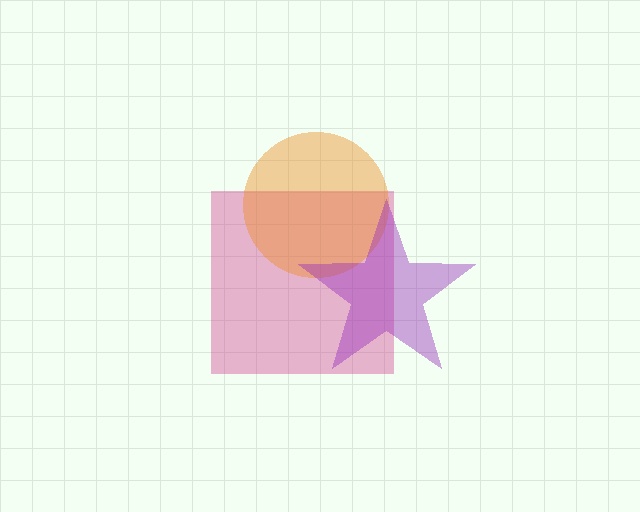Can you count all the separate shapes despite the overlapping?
Yes, there are 3 separate shapes.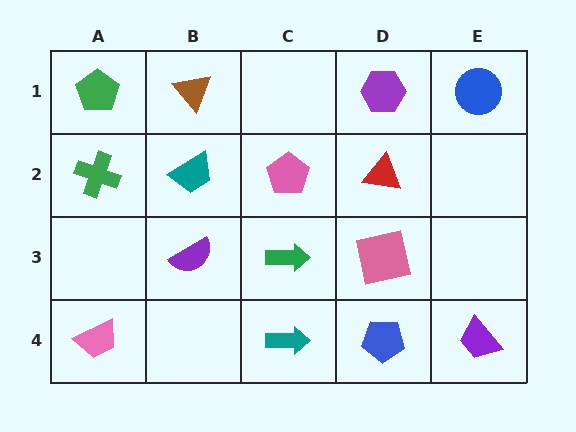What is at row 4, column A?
A pink trapezoid.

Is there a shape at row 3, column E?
No, that cell is empty.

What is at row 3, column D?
A pink square.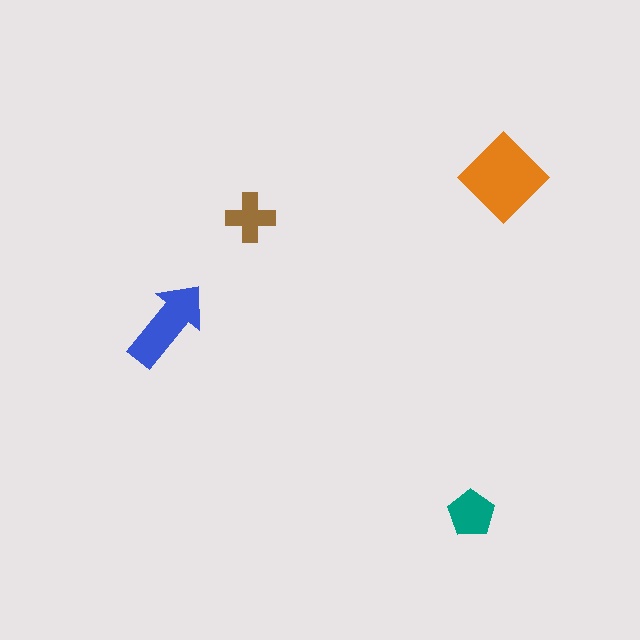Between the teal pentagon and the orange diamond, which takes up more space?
The orange diamond.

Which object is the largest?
The orange diamond.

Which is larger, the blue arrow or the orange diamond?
The orange diamond.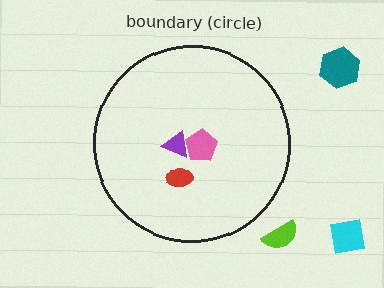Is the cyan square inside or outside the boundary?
Outside.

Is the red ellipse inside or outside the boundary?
Inside.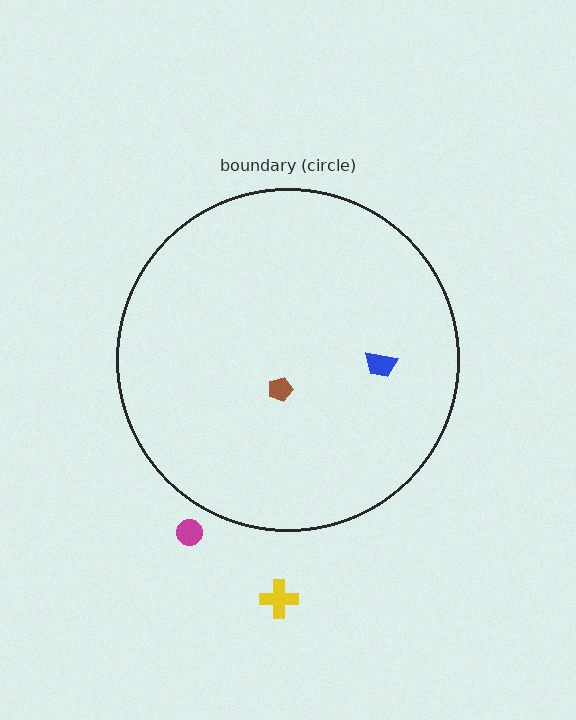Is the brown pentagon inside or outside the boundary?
Inside.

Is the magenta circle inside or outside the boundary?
Outside.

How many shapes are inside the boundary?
2 inside, 2 outside.